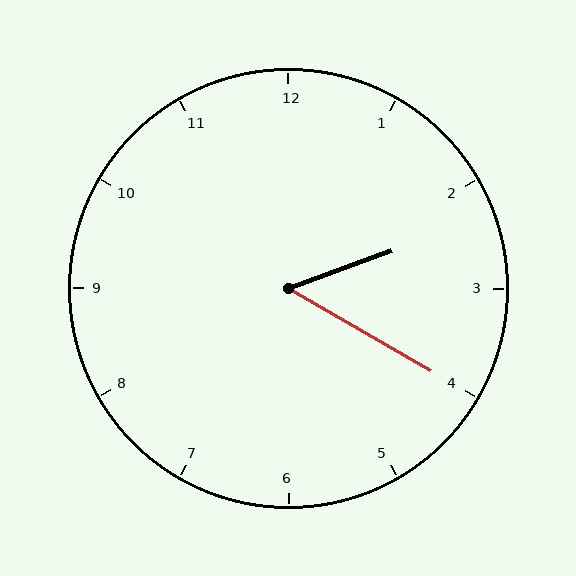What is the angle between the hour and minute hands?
Approximately 50 degrees.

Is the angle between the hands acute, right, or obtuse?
It is acute.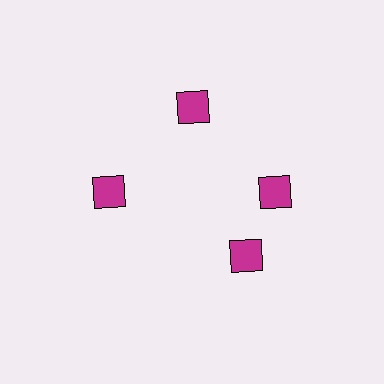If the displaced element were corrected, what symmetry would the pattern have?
It would have 4-fold rotational symmetry — the pattern would map onto itself every 90 degrees.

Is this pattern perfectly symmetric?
No. The 4 magenta diamonds are arranged in a ring, but one element near the 6 o'clock position is rotated out of alignment along the ring, breaking the 4-fold rotational symmetry.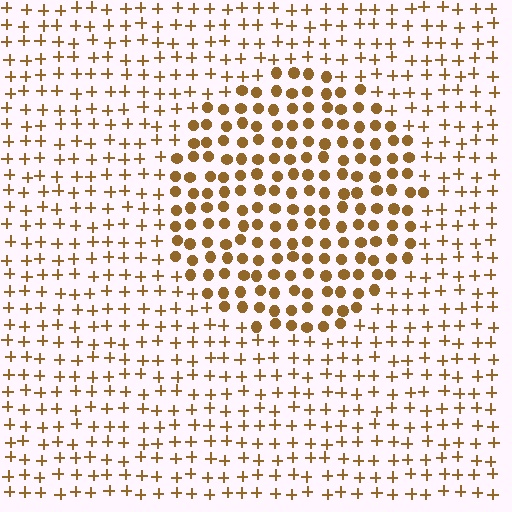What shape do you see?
I see a circle.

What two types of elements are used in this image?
The image uses circles inside the circle region and plus signs outside it.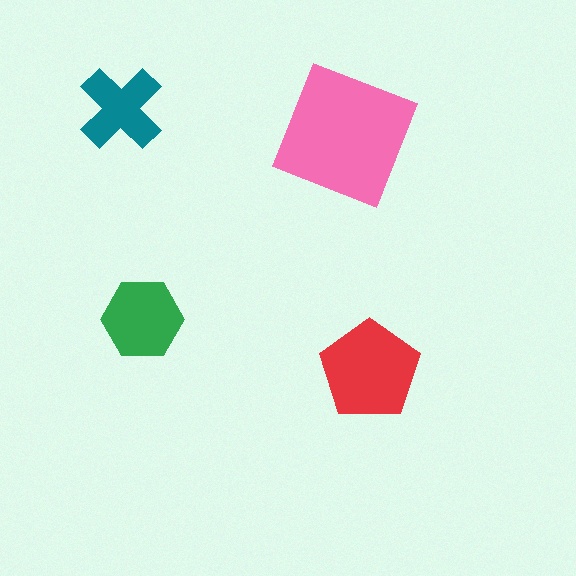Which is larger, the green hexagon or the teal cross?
The green hexagon.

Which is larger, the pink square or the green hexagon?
The pink square.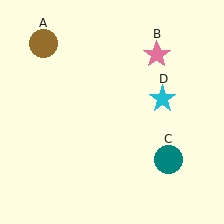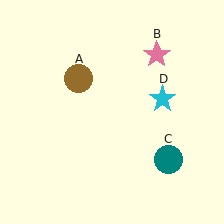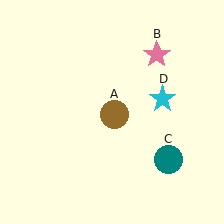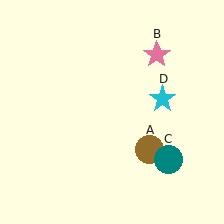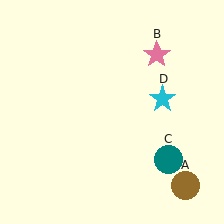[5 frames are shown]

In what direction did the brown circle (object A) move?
The brown circle (object A) moved down and to the right.